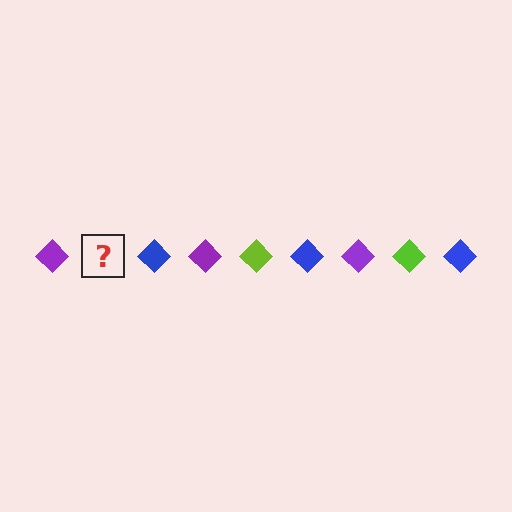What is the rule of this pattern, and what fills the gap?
The rule is that the pattern cycles through purple, lime, blue diamonds. The gap should be filled with a lime diamond.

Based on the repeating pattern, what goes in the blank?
The blank should be a lime diamond.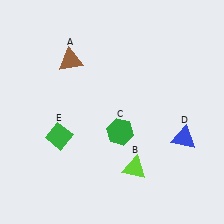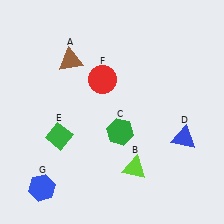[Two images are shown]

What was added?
A red circle (F), a blue hexagon (G) were added in Image 2.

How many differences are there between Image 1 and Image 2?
There are 2 differences between the two images.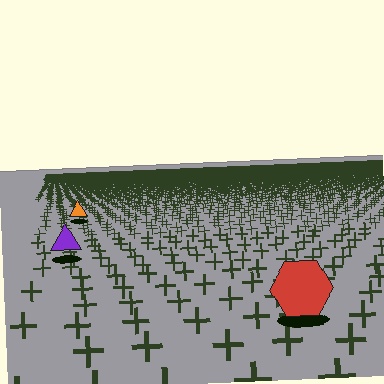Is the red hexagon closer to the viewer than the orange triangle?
Yes. The red hexagon is closer — you can tell from the texture gradient: the ground texture is coarser near it.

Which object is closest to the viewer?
The red hexagon is closest. The texture marks near it are larger and more spread out.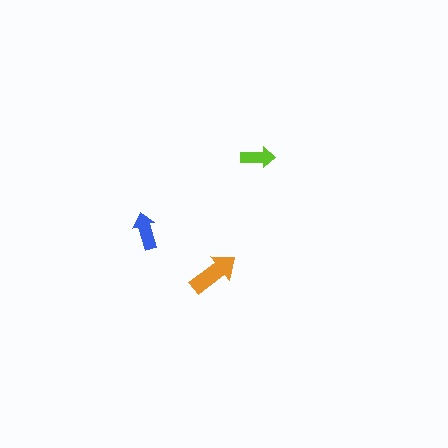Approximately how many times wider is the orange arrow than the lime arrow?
About 1.5 times wider.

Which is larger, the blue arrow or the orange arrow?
The orange one.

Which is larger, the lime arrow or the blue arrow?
The blue one.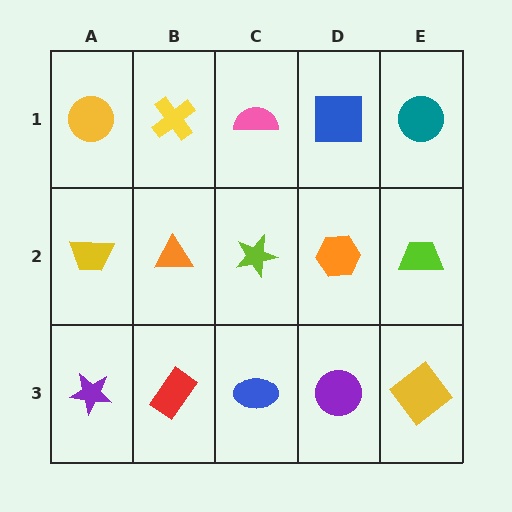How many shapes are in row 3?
5 shapes.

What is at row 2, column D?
An orange hexagon.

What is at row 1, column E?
A teal circle.